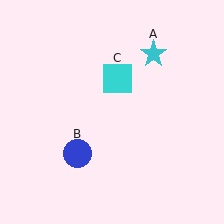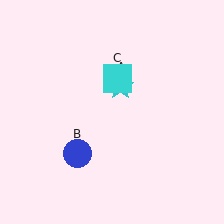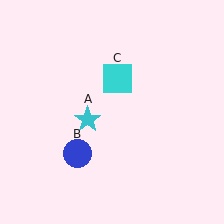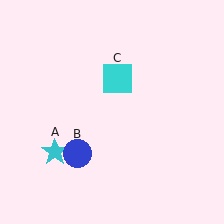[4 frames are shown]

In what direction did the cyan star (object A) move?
The cyan star (object A) moved down and to the left.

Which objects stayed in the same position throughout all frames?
Blue circle (object B) and cyan square (object C) remained stationary.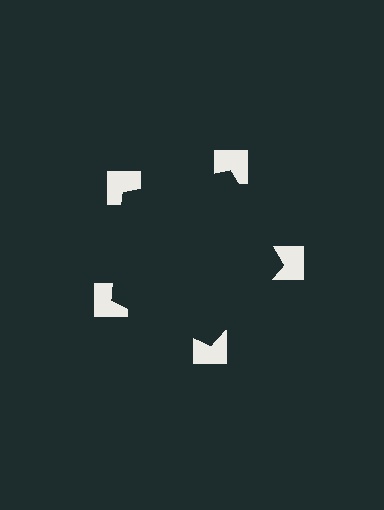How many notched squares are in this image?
There are 5 — one at each vertex of the illusory pentagon.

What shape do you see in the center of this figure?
An illusory pentagon — its edges are inferred from the aligned wedge cuts in the notched squares, not physically drawn.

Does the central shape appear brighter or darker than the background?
It typically appears slightly darker than the background, even though no actual brightness change is drawn.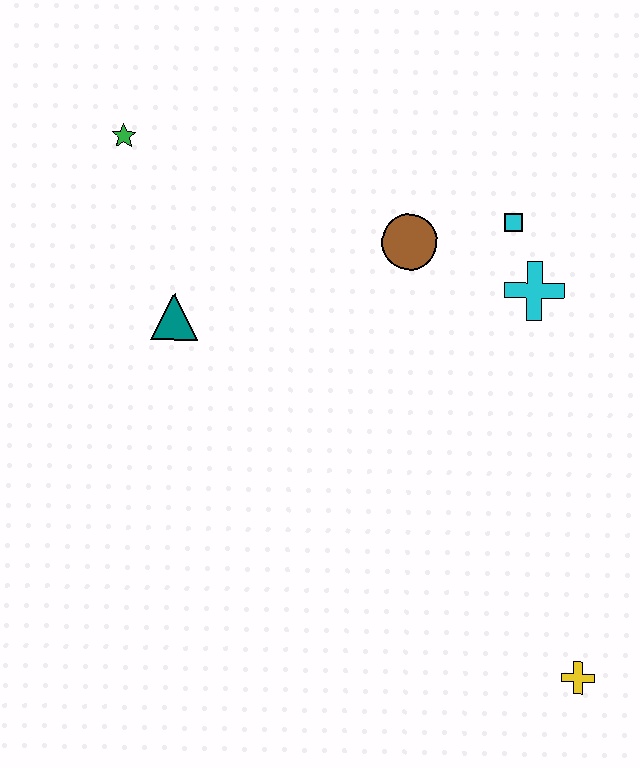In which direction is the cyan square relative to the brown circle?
The cyan square is to the right of the brown circle.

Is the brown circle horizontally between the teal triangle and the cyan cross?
Yes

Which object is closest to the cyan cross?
The cyan square is closest to the cyan cross.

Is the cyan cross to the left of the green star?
No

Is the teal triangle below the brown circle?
Yes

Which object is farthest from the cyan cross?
The green star is farthest from the cyan cross.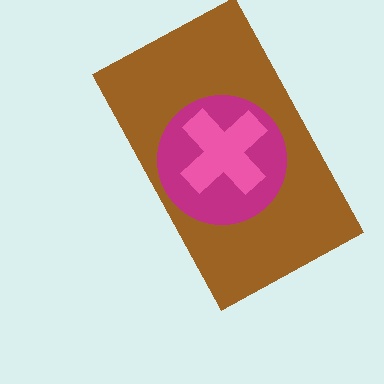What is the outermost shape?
The brown rectangle.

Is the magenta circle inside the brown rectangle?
Yes.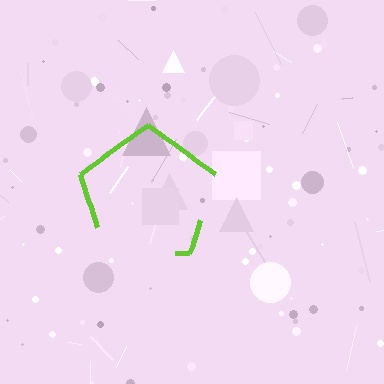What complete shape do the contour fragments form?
The contour fragments form a pentagon.